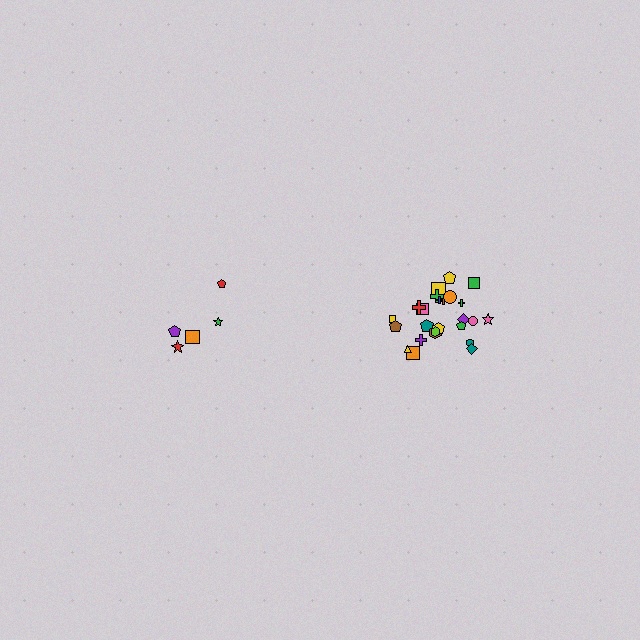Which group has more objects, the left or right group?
The right group.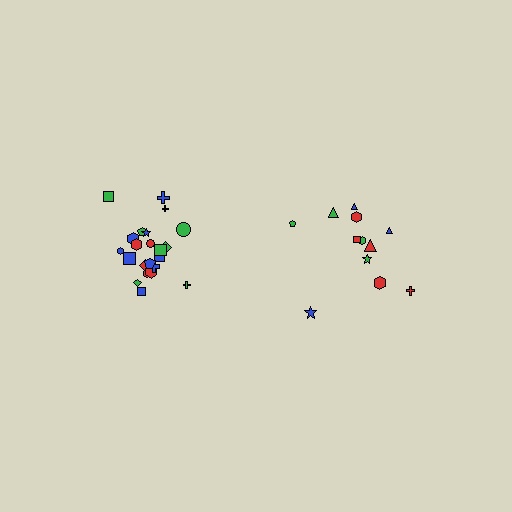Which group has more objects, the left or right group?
The left group.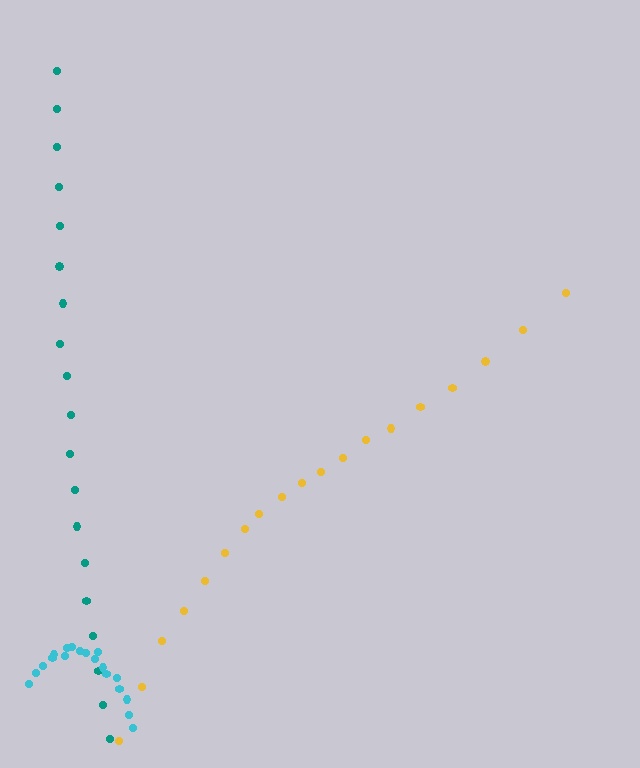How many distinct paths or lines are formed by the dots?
There are 3 distinct paths.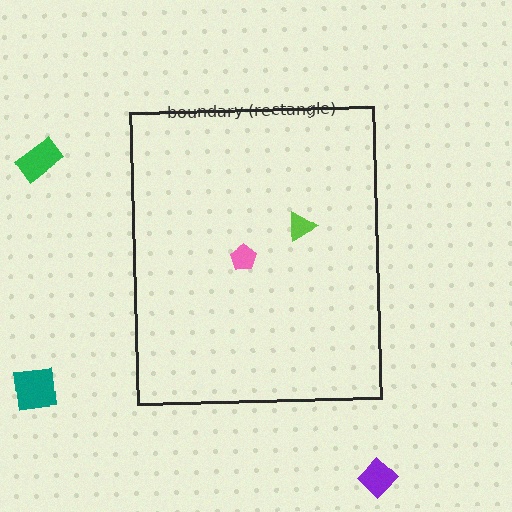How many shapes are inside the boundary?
2 inside, 3 outside.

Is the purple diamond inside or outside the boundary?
Outside.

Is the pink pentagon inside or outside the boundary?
Inside.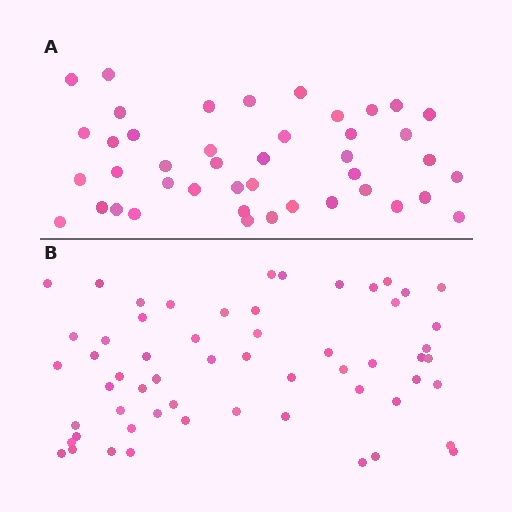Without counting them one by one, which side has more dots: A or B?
Region B (the bottom region) has more dots.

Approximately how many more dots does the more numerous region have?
Region B has approximately 15 more dots than region A.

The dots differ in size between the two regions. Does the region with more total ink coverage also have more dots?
No. Region A has more total ink coverage because its dots are larger, but region B actually contains more individual dots. Total area can be misleading — the number of items is what matters here.